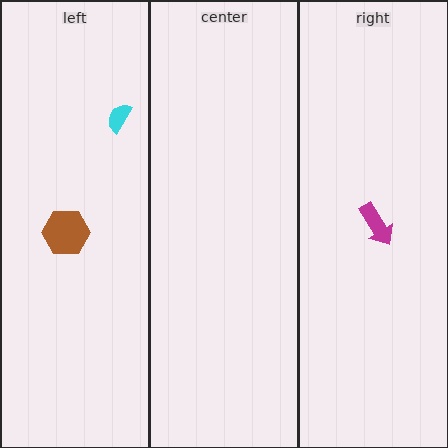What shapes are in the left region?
The cyan semicircle, the brown hexagon.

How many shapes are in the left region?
2.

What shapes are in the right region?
The magenta arrow.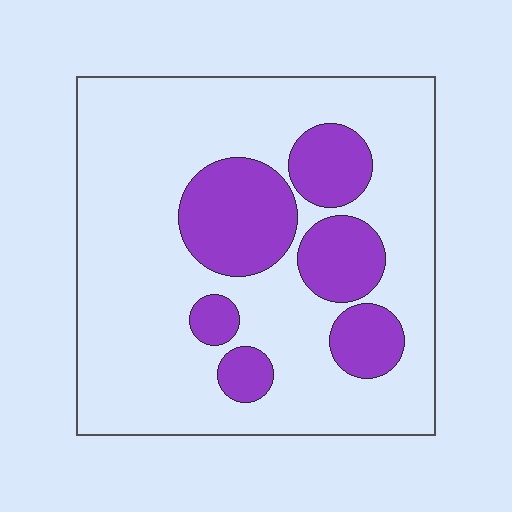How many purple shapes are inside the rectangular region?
6.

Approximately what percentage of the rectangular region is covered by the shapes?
Approximately 25%.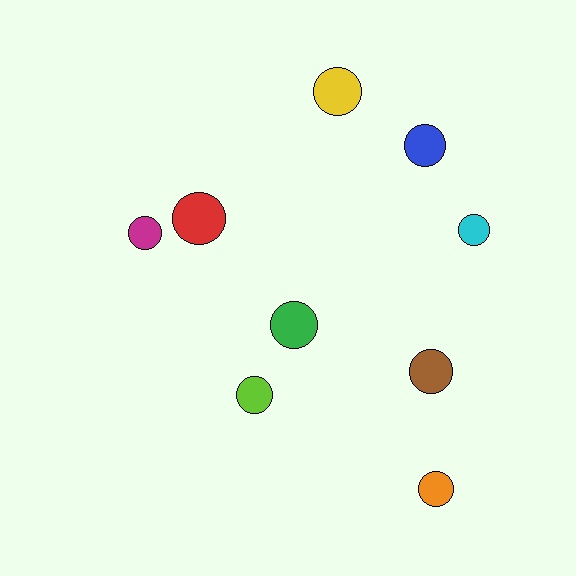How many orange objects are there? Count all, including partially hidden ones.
There is 1 orange object.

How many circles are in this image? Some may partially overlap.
There are 9 circles.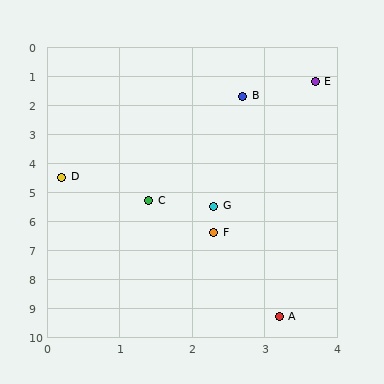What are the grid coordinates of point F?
Point F is at approximately (2.3, 6.4).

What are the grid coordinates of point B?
Point B is at approximately (2.7, 1.7).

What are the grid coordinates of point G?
Point G is at approximately (2.3, 5.5).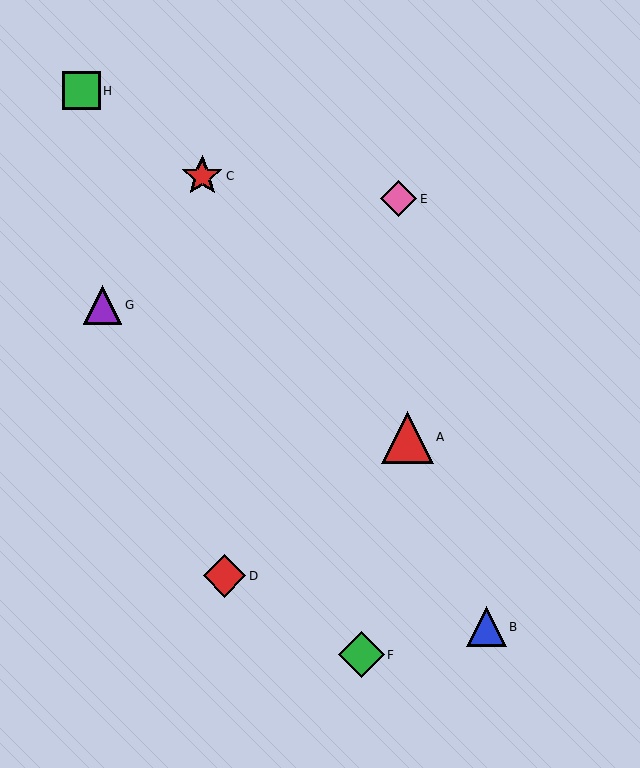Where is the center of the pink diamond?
The center of the pink diamond is at (399, 199).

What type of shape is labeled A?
Shape A is a red triangle.